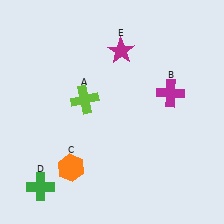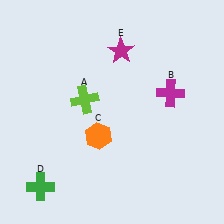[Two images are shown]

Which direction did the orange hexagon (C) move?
The orange hexagon (C) moved up.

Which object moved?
The orange hexagon (C) moved up.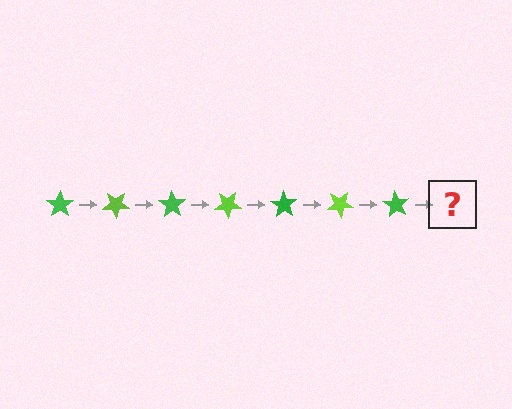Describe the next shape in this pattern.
It should be a lime star, rotated 245 degrees from the start.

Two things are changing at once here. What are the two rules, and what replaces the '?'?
The two rules are that it rotates 35 degrees each step and the color cycles through green and lime. The '?' should be a lime star, rotated 245 degrees from the start.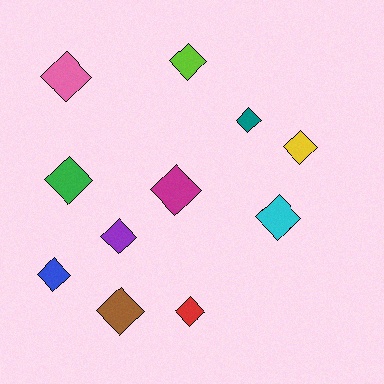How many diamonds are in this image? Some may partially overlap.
There are 11 diamonds.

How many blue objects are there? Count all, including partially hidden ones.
There is 1 blue object.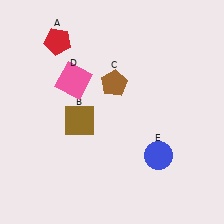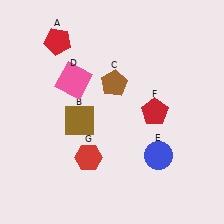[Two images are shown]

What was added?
A red pentagon (F), a red hexagon (G) were added in Image 2.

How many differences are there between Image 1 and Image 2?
There are 2 differences between the two images.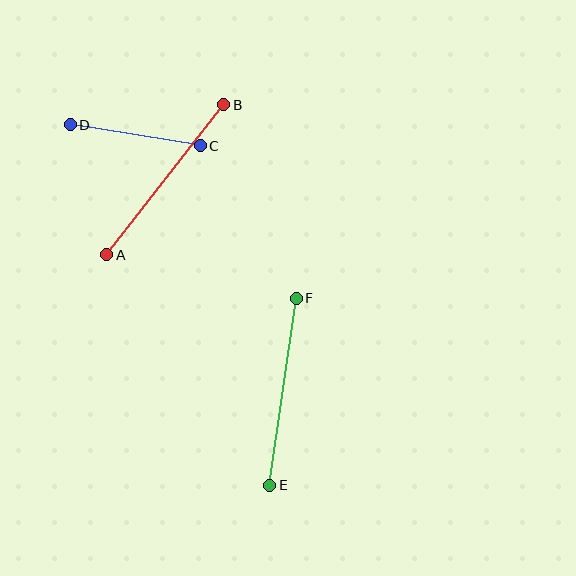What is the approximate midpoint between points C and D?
The midpoint is at approximately (135, 135) pixels.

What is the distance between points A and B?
The distance is approximately 190 pixels.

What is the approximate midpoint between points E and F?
The midpoint is at approximately (283, 392) pixels.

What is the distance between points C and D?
The distance is approximately 132 pixels.